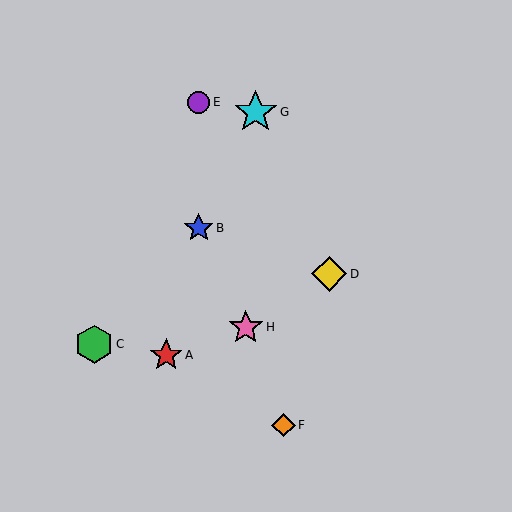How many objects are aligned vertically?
2 objects (B, E) are aligned vertically.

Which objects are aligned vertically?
Objects B, E are aligned vertically.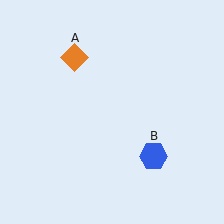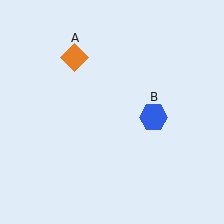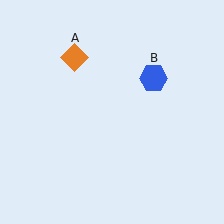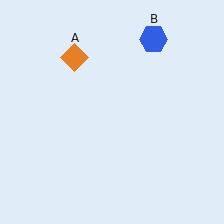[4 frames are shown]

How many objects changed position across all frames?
1 object changed position: blue hexagon (object B).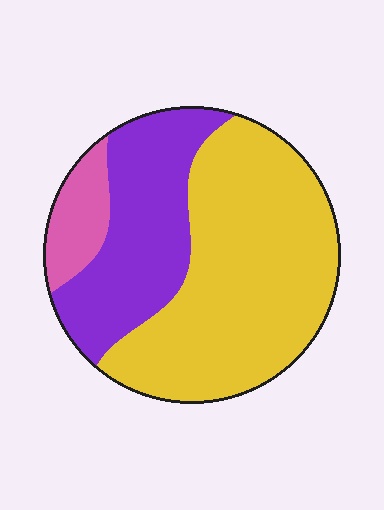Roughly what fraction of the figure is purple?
Purple takes up about one third (1/3) of the figure.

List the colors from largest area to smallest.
From largest to smallest: yellow, purple, pink.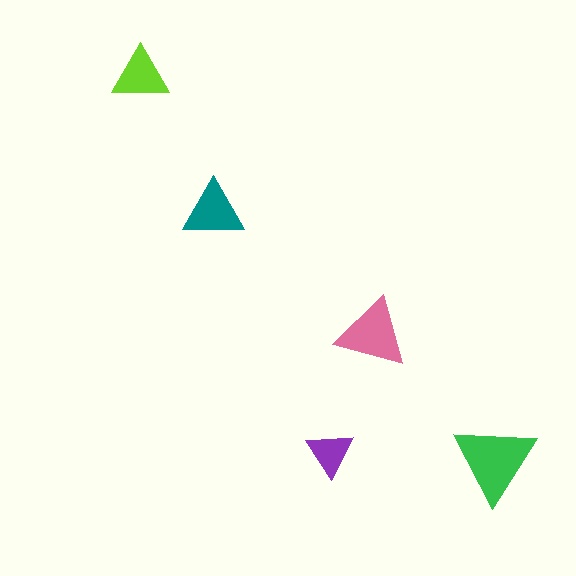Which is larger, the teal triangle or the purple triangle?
The teal one.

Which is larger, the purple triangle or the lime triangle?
The lime one.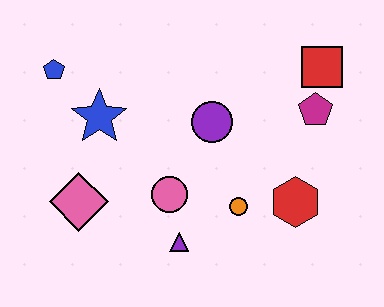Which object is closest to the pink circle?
The purple triangle is closest to the pink circle.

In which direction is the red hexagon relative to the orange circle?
The red hexagon is to the right of the orange circle.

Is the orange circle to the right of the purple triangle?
Yes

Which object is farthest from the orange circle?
The blue pentagon is farthest from the orange circle.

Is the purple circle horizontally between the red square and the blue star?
Yes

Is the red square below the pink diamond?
No